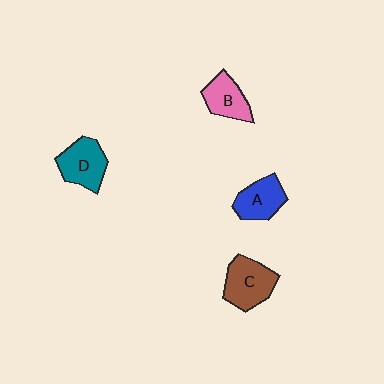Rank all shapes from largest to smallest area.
From largest to smallest: C (brown), D (teal), A (blue), B (pink).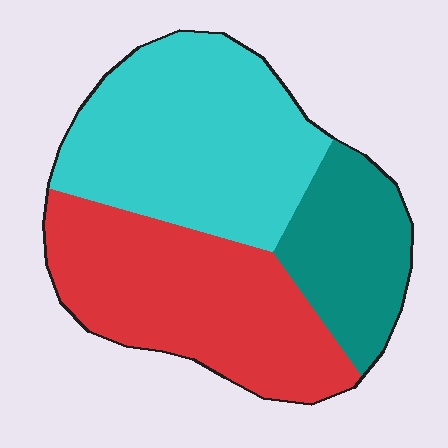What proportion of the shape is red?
Red takes up about three eighths (3/8) of the shape.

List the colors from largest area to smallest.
From largest to smallest: cyan, red, teal.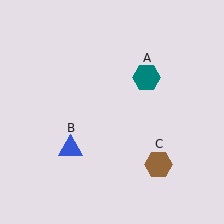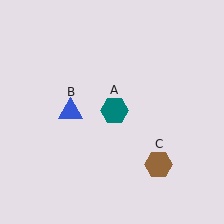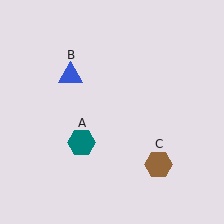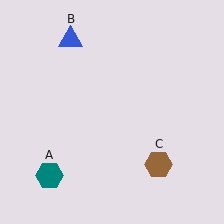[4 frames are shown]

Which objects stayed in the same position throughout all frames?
Brown hexagon (object C) remained stationary.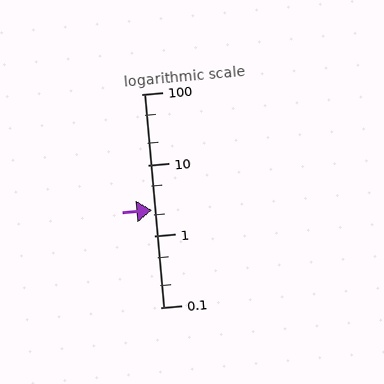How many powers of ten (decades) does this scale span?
The scale spans 3 decades, from 0.1 to 100.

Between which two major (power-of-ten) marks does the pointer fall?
The pointer is between 1 and 10.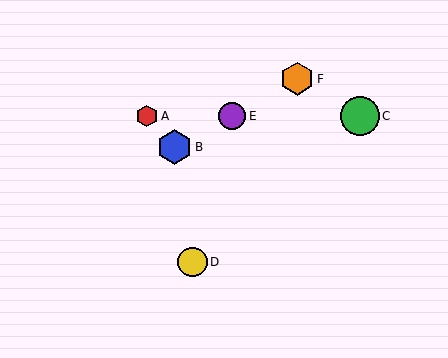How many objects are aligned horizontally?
3 objects (A, C, E) are aligned horizontally.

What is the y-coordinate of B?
Object B is at y≈147.